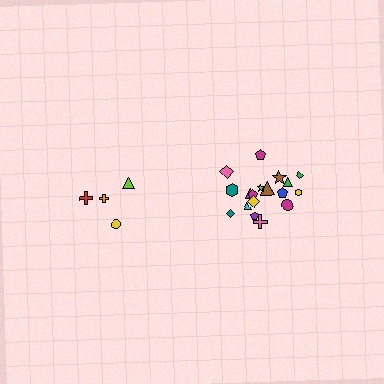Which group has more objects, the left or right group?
The right group.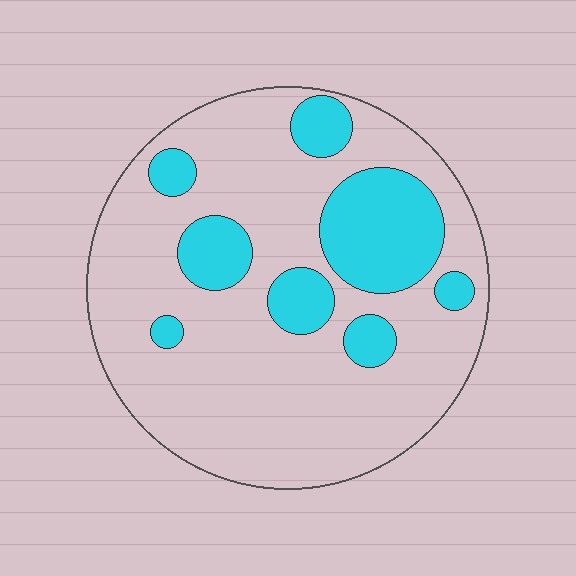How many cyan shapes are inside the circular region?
8.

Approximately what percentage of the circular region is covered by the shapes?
Approximately 25%.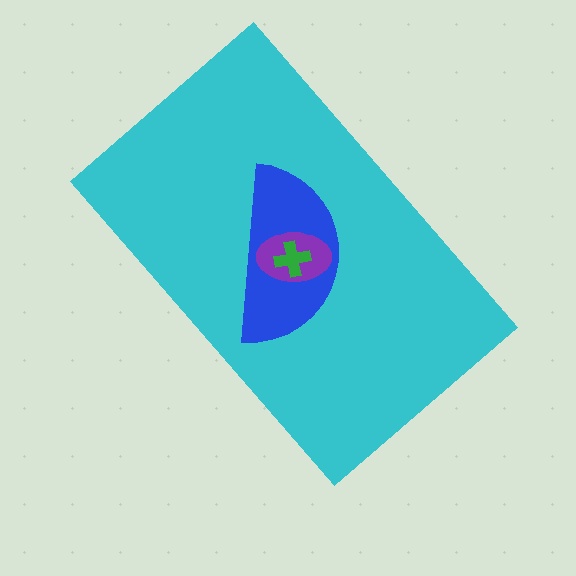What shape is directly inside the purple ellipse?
The green cross.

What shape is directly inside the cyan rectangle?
The blue semicircle.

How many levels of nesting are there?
4.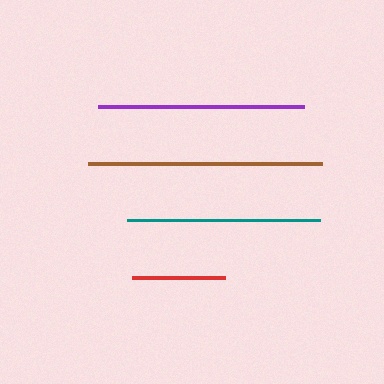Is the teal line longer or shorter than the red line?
The teal line is longer than the red line.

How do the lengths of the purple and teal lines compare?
The purple and teal lines are approximately the same length.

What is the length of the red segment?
The red segment is approximately 93 pixels long.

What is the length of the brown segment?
The brown segment is approximately 234 pixels long.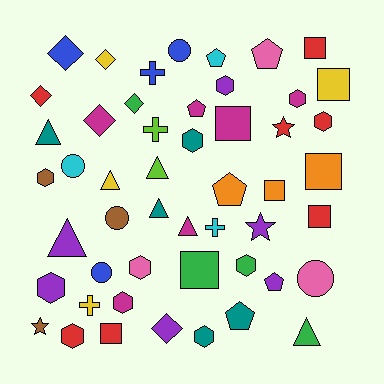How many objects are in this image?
There are 50 objects.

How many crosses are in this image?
There are 4 crosses.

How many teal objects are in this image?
There are 5 teal objects.